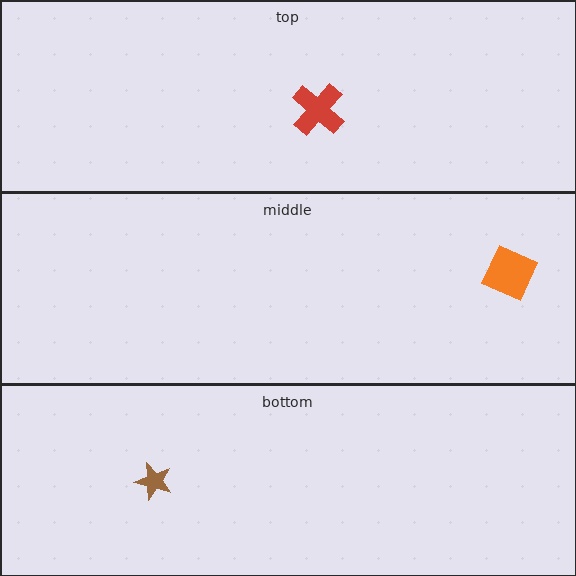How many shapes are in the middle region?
1.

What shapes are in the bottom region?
The brown star.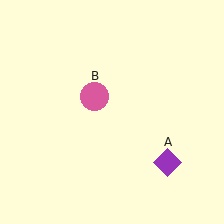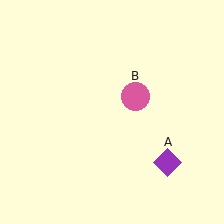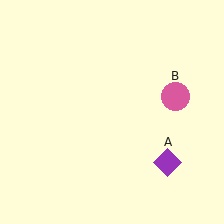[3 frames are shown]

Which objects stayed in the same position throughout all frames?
Purple diamond (object A) remained stationary.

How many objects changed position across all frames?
1 object changed position: pink circle (object B).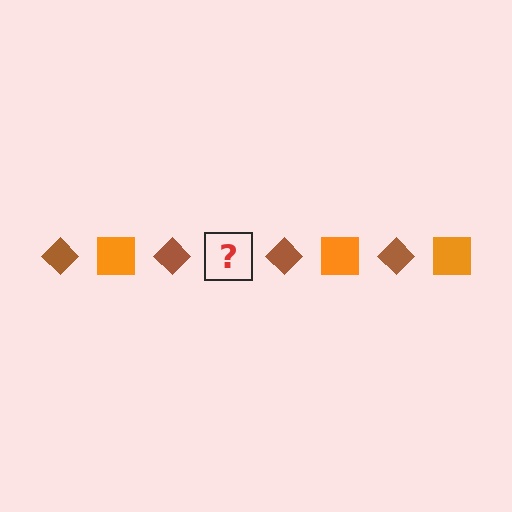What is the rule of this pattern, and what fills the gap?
The rule is that the pattern alternates between brown diamond and orange square. The gap should be filled with an orange square.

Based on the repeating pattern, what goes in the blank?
The blank should be an orange square.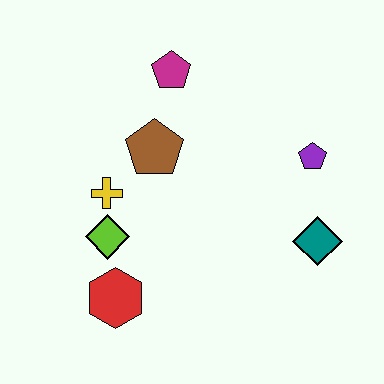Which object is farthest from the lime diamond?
The purple pentagon is farthest from the lime diamond.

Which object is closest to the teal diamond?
The purple pentagon is closest to the teal diamond.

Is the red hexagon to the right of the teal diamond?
No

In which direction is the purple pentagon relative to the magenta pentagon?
The purple pentagon is to the right of the magenta pentagon.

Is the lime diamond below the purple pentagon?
Yes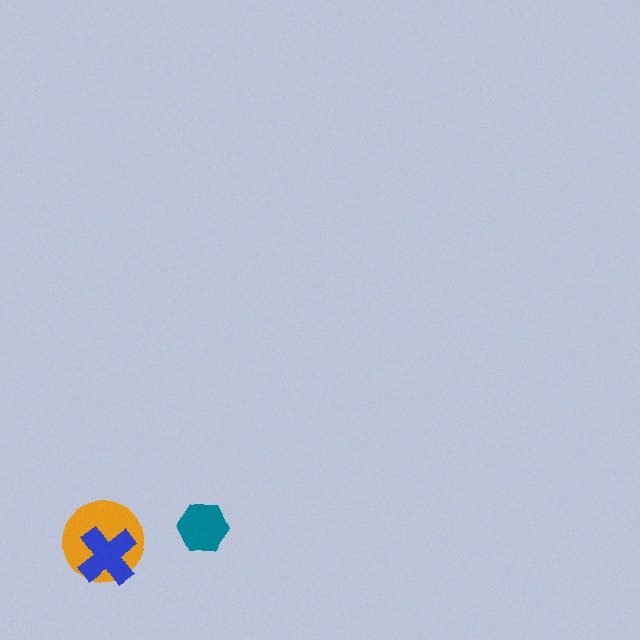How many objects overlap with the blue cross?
1 object overlaps with the blue cross.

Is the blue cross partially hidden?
No, no other shape covers it.